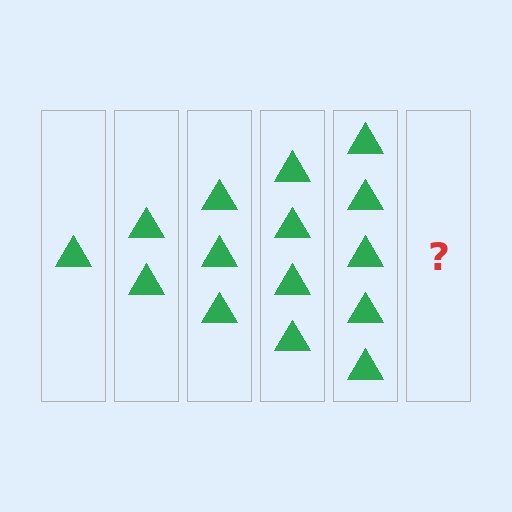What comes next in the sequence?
The next element should be 6 triangles.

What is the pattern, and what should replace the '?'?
The pattern is that each step adds one more triangle. The '?' should be 6 triangles.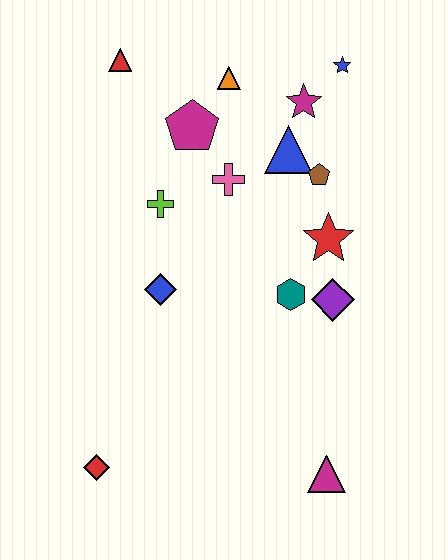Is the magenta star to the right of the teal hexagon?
Yes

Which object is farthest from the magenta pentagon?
The magenta triangle is farthest from the magenta pentagon.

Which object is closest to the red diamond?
The blue diamond is closest to the red diamond.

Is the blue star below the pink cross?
No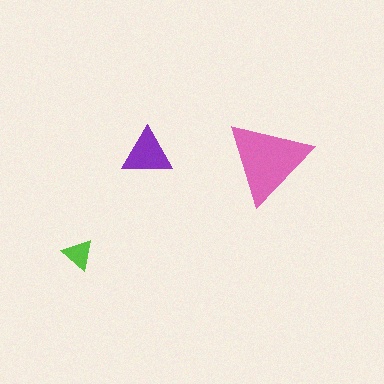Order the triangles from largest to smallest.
the pink one, the purple one, the lime one.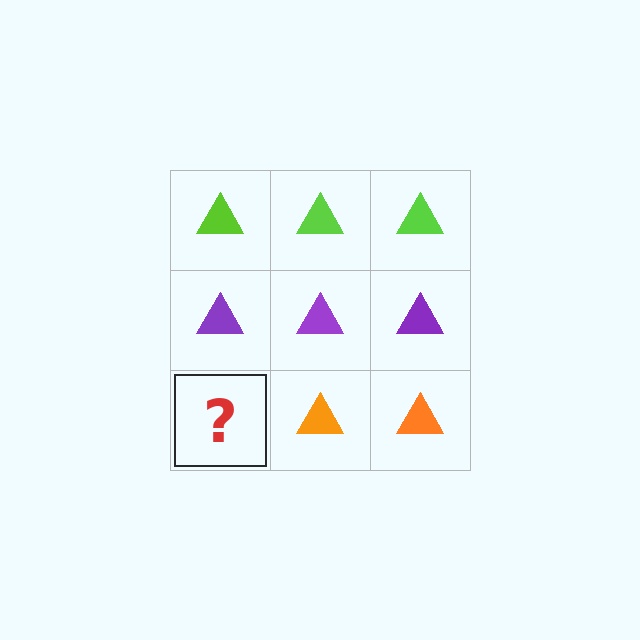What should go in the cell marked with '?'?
The missing cell should contain an orange triangle.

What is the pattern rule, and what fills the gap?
The rule is that each row has a consistent color. The gap should be filled with an orange triangle.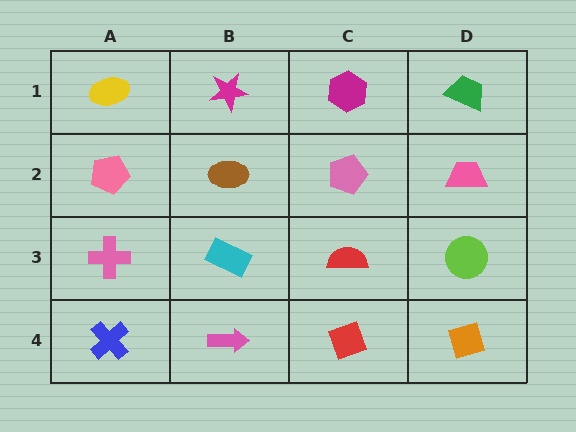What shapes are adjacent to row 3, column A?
A pink pentagon (row 2, column A), a blue cross (row 4, column A), a cyan rectangle (row 3, column B).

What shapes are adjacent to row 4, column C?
A red semicircle (row 3, column C), a pink arrow (row 4, column B), an orange diamond (row 4, column D).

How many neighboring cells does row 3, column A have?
3.